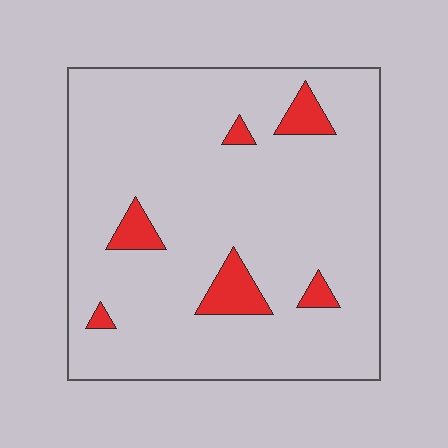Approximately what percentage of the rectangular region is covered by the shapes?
Approximately 10%.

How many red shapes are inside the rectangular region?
6.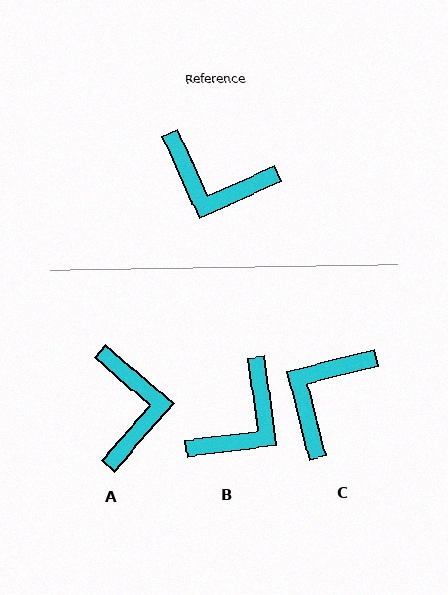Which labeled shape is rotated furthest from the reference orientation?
A, about 115 degrees away.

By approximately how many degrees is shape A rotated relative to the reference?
Approximately 115 degrees counter-clockwise.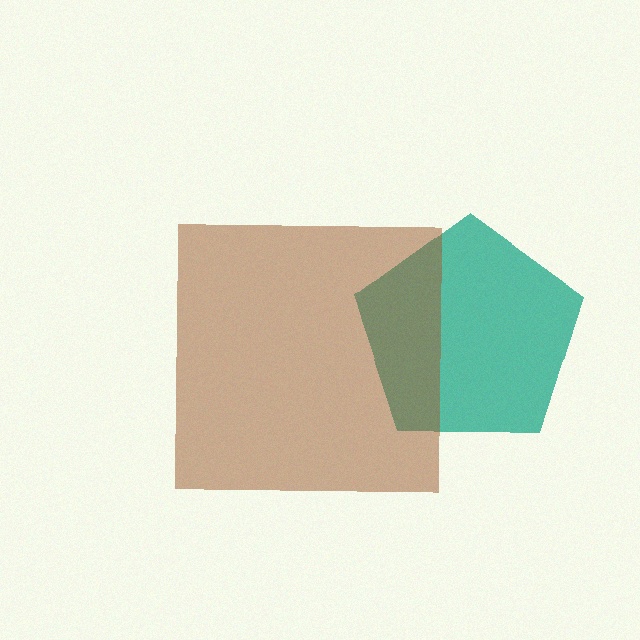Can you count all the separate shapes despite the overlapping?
Yes, there are 2 separate shapes.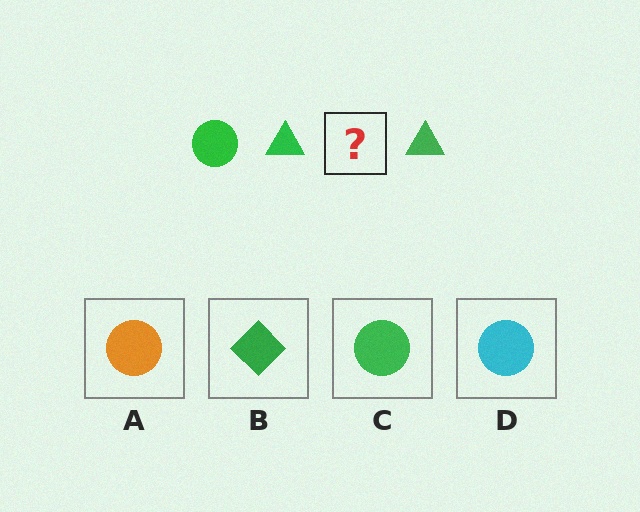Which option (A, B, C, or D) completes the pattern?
C.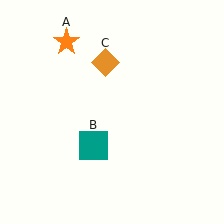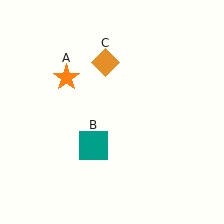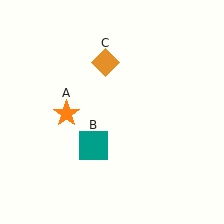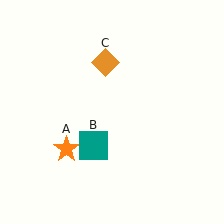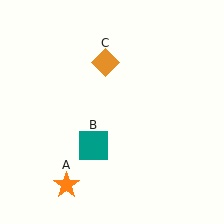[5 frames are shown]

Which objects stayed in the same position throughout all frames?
Teal square (object B) and orange diamond (object C) remained stationary.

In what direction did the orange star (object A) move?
The orange star (object A) moved down.